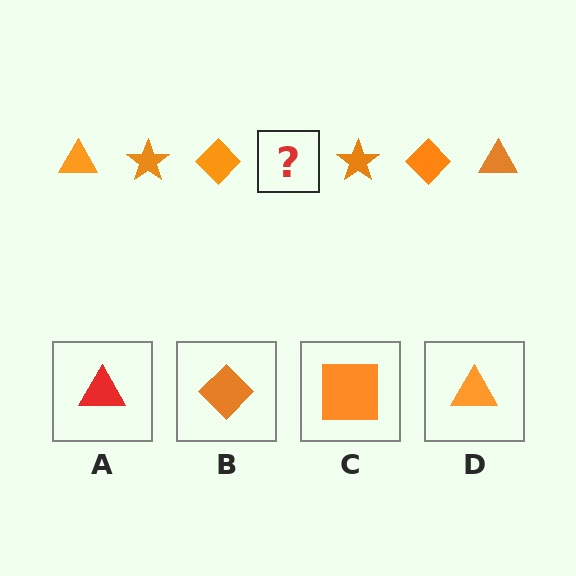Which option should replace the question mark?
Option D.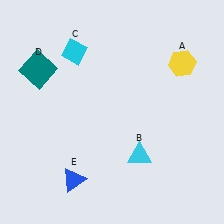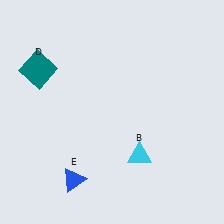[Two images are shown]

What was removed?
The cyan diamond (C), the yellow hexagon (A) were removed in Image 2.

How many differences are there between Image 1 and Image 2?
There are 2 differences between the two images.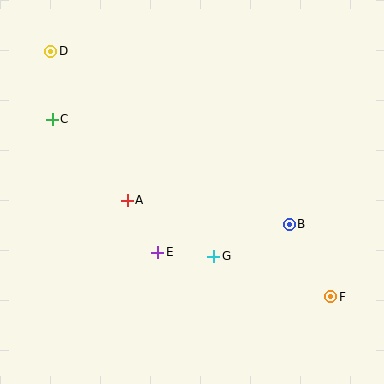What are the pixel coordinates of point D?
Point D is at (51, 51).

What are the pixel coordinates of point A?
Point A is at (127, 200).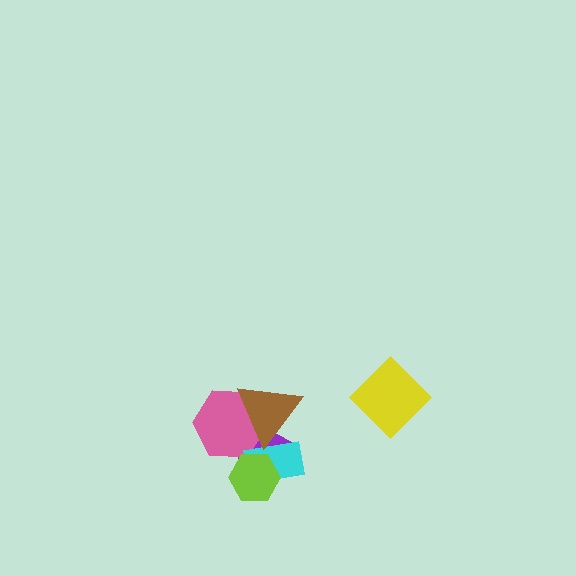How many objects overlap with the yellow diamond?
0 objects overlap with the yellow diamond.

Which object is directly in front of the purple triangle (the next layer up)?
The pink hexagon is directly in front of the purple triangle.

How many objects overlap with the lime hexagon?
2 objects overlap with the lime hexagon.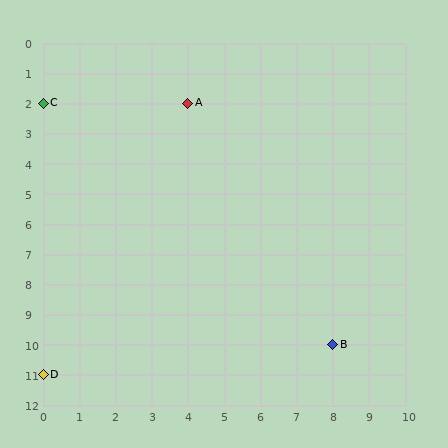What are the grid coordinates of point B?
Point B is at grid coordinates (8, 10).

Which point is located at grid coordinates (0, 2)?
Point C is at (0, 2).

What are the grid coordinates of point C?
Point C is at grid coordinates (0, 2).